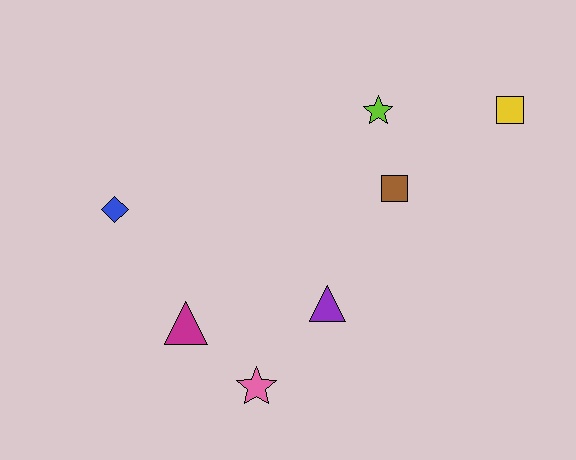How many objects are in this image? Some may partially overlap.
There are 7 objects.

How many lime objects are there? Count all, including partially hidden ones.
There is 1 lime object.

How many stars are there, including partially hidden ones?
There are 2 stars.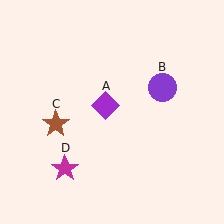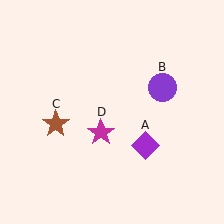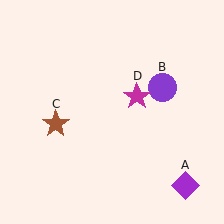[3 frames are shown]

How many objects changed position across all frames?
2 objects changed position: purple diamond (object A), magenta star (object D).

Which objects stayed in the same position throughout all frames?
Purple circle (object B) and brown star (object C) remained stationary.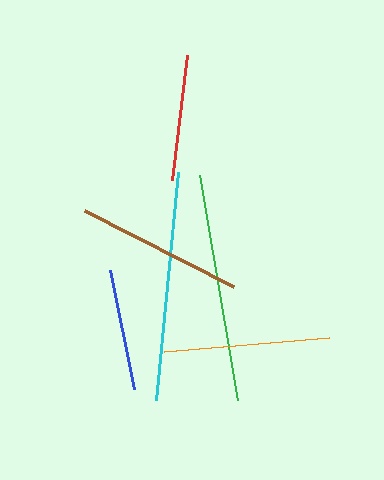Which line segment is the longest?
The green line is the longest at approximately 228 pixels.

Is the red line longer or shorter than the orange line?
The orange line is longer than the red line.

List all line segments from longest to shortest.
From longest to shortest: green, cyan, brown, orange, red, blue.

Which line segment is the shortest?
The blue line is the shortest at approximately 121 pixels.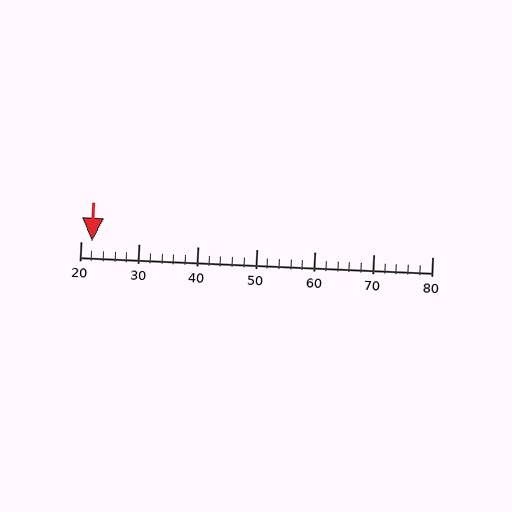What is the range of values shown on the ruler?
The ruler shows values from 20 to 80.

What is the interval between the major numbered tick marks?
The major tick marks are spaced 10 units apart.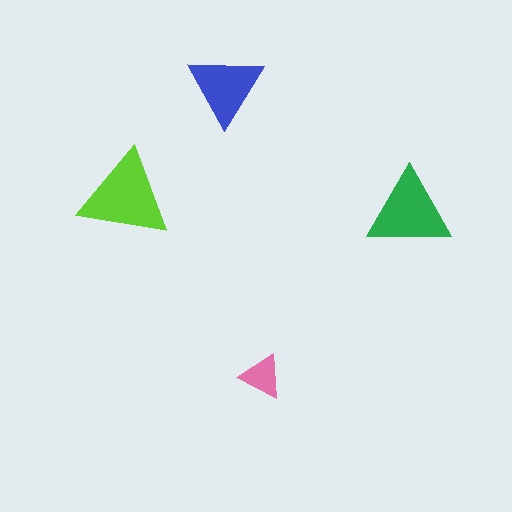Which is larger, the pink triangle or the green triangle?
The green one.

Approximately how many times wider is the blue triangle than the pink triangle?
About 1.5 times wider.